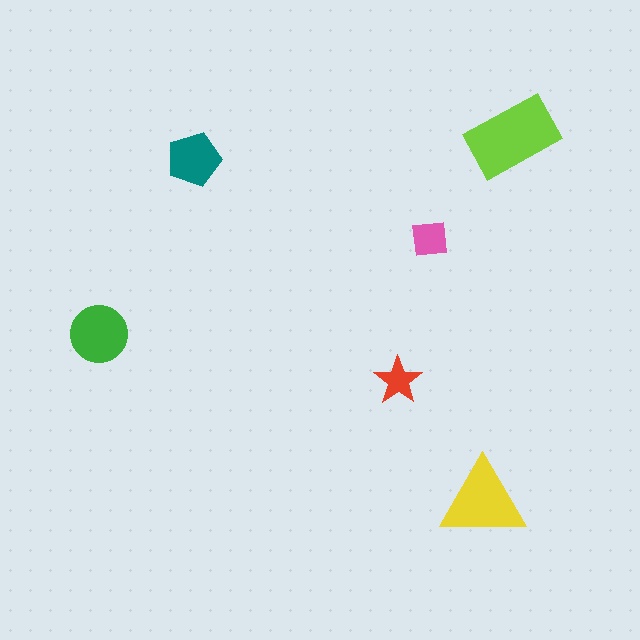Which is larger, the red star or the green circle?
The green circle.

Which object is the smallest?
The red star.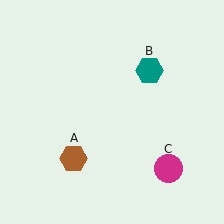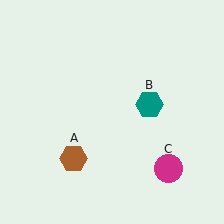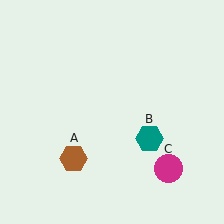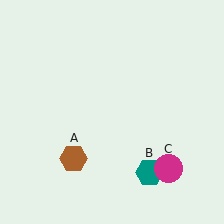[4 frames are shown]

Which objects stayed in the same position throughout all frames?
Brown hexagon (object A) and magenta circle (object C) remained stationary.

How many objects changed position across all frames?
1 object changed position: teal hexagon (object B).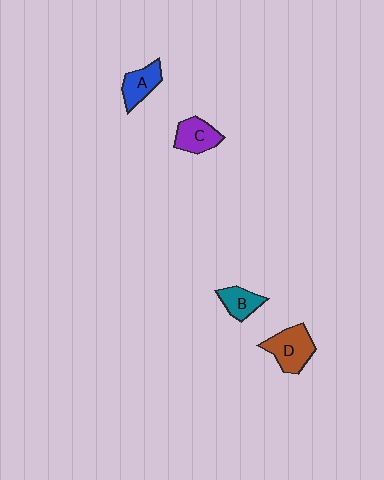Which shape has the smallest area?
Shape B (teal).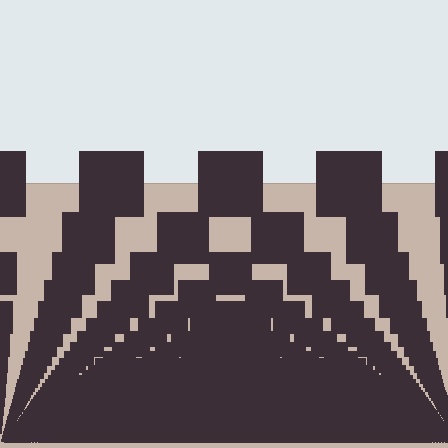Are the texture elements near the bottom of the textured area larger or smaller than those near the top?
Smaller. The gradient is inverted — elements near the bottom are smaller and denser.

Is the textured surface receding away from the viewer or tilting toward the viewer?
The surface appears to tilt toward the viewer. Texture elements get larger and sparser toward the top.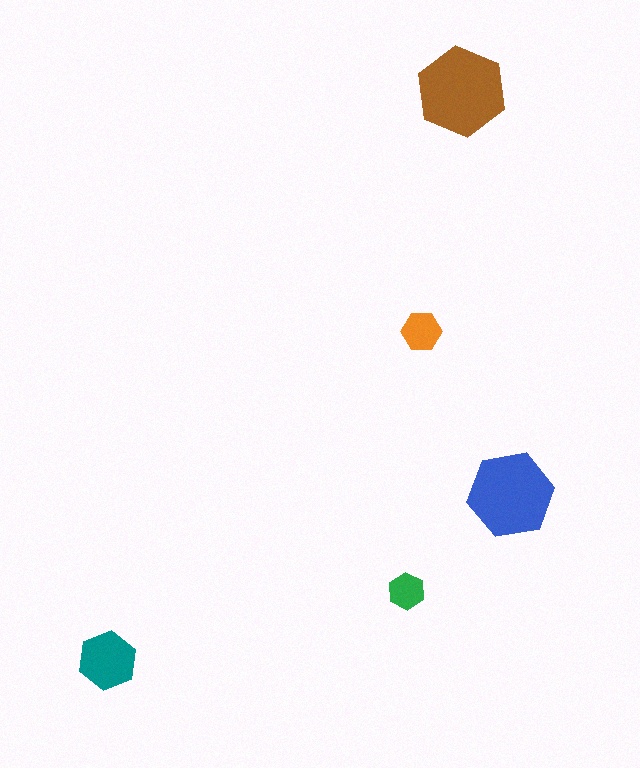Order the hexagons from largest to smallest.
the brown one, the blue one, the teal one, the orange one, the green one.